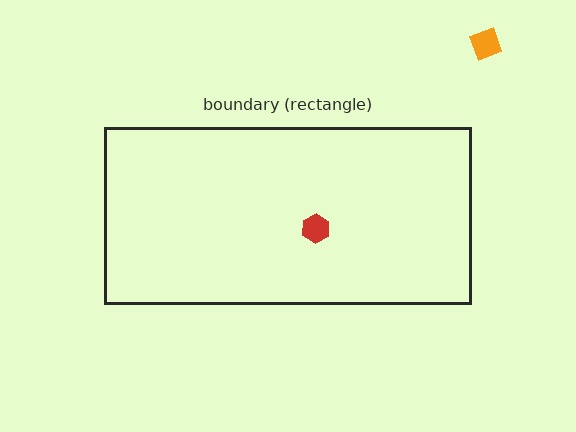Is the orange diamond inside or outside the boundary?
Outside.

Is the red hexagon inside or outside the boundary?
Inside.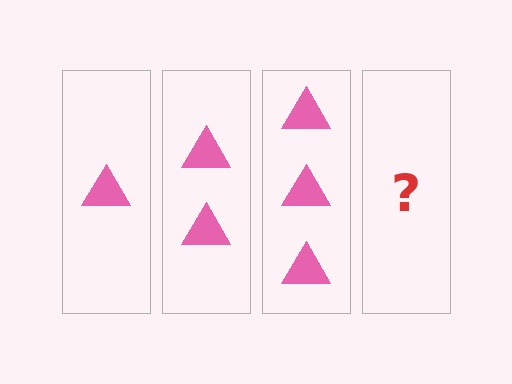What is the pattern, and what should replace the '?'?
The pattern is that each step adds one more triangle. The '?' should be 4 triangles.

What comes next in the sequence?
The next element should be 4 triangles.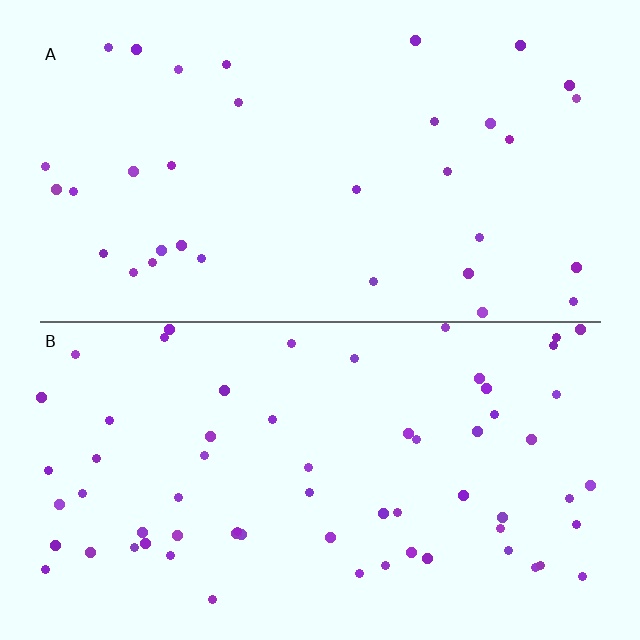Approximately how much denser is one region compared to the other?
Approximately 1.9× — region B over region A.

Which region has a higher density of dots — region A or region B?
B (the bottom).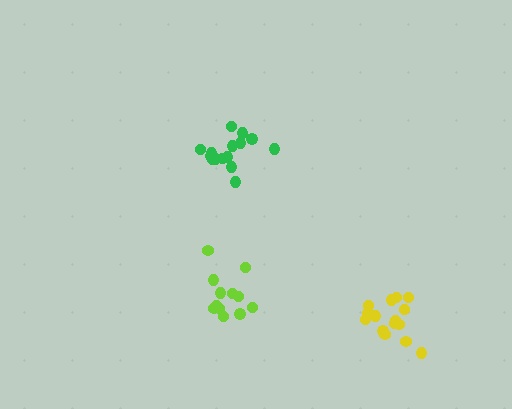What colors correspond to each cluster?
The clusters are colored: green, lime, yellow.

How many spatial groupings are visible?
There are 3 spatial groupings.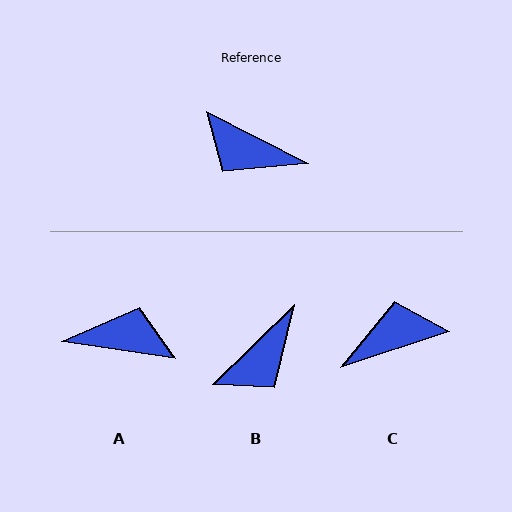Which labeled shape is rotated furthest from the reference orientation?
A, about 161 degrees away.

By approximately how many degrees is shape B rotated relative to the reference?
Approximately 72 degrees counter-clockwise.